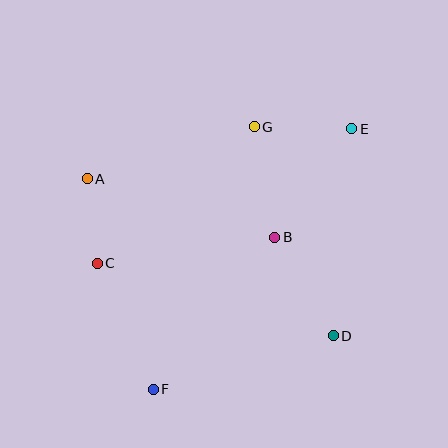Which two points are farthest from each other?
Points E and F are farthest from each other.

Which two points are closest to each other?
Points A and C are closest to each other.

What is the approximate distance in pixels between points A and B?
The distance between A and B is approximately 196 pixels.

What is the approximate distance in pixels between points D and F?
The distance between D and F is approximately 188 pixels.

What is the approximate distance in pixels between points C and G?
The distance between C and G is approximately 208 pixels.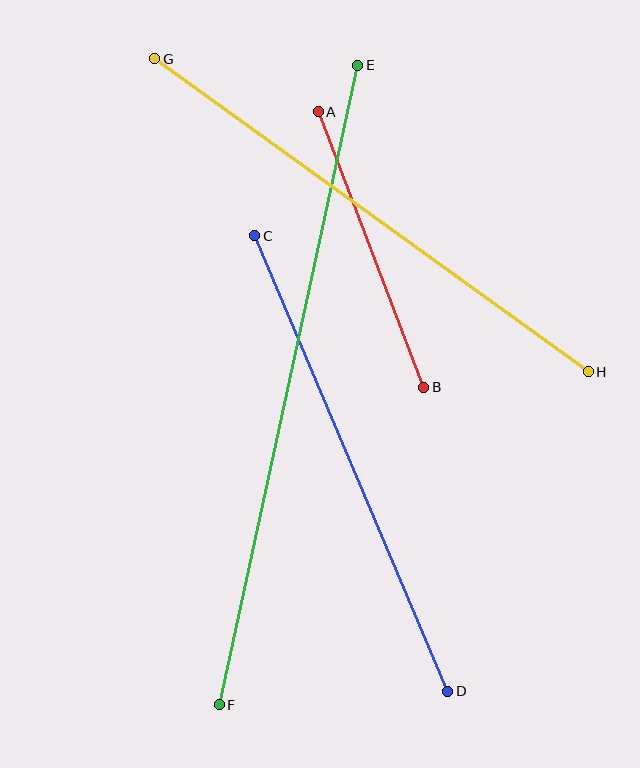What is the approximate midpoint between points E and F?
The midpoint is at approximately (289, 385) pixels.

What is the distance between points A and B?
The distance is approximately 295 pixels.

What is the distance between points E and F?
The distance is approximately 654 pixels.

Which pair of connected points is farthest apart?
Points E and F are farthest apart.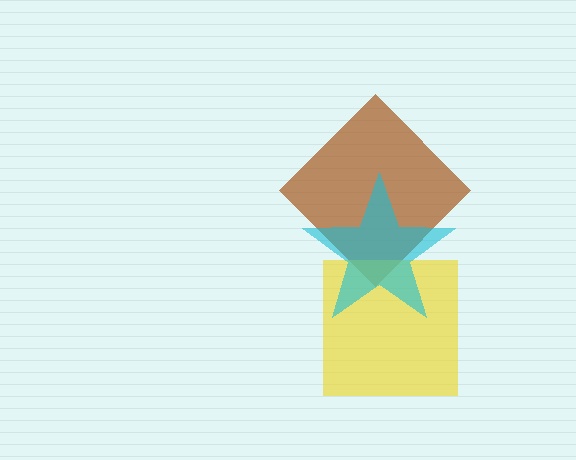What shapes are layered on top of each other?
The layered shapes are: a brown diamond, a yellow square, a cyan star.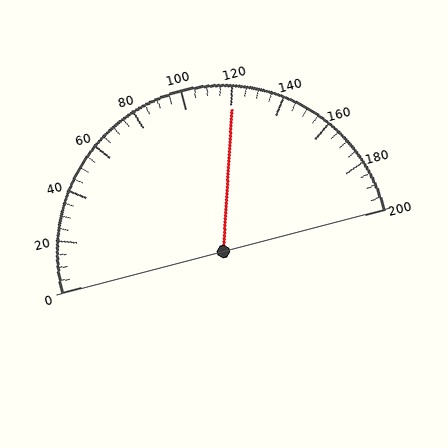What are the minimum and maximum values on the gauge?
The gauge ranges from 0 to 200.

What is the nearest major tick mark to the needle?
The nearest major tick mark is 120.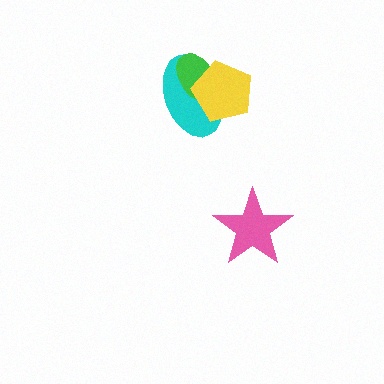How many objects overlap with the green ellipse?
2 objects overlap with the green ellipse.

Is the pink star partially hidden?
No, no other shape covers it.